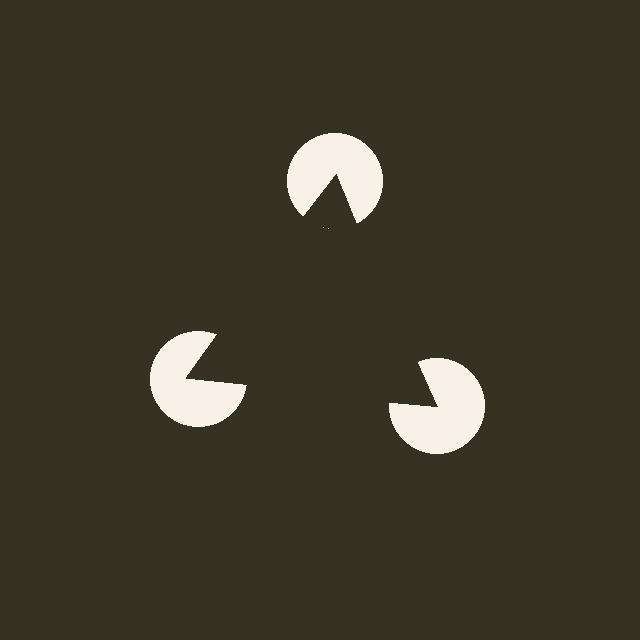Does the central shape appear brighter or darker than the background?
It typically appears slightly darker than the background, even though no actual brightness change is drawn.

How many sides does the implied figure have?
3 sides.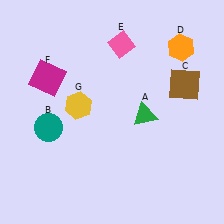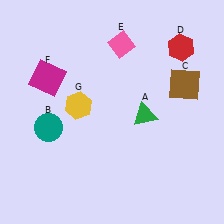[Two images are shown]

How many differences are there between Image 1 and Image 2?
There is 1 difference between the two images.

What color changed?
The hexagon (D) changed from orange in Image 1 to red in Image 2.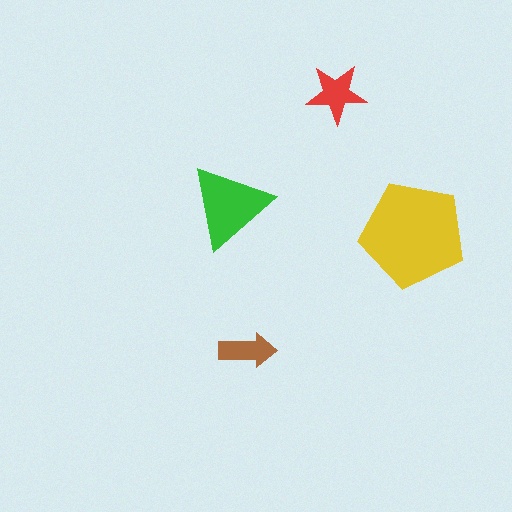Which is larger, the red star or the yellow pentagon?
The yellow pentagon.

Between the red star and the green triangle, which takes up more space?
The green triangle.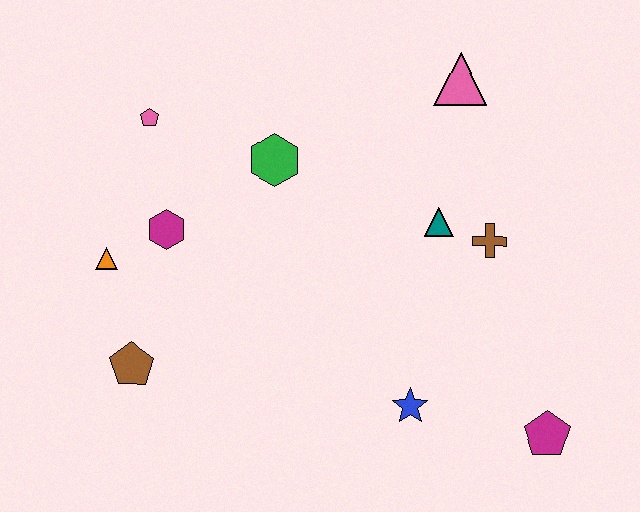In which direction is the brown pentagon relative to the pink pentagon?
The brown pentagon is below the pink pentagon.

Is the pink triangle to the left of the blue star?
No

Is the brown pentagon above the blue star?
Yes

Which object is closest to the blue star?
The magenta pentagon is closest to the blue star.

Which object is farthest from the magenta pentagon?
The pink pentagon is farthest from the magenta pentagon.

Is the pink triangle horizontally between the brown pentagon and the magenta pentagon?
Yes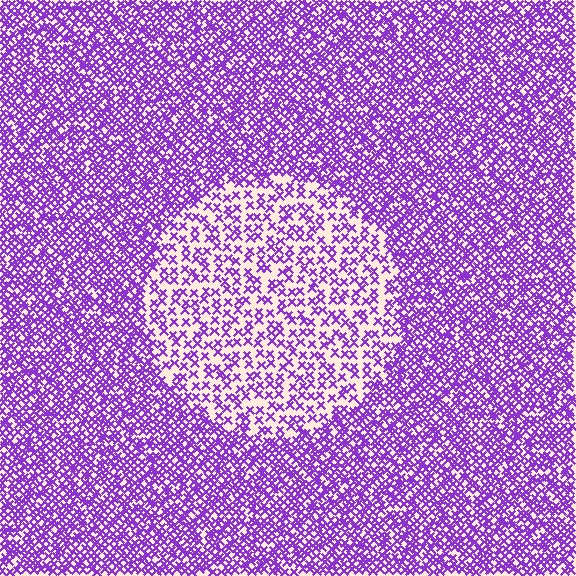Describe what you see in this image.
The image contains small purple elements arranged at two different densities. A circle-shaped region is visible where the elements are less densely packed than the surrounding area.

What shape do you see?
I see a circle.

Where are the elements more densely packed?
The elements are more densely packed outside the circle boundary.